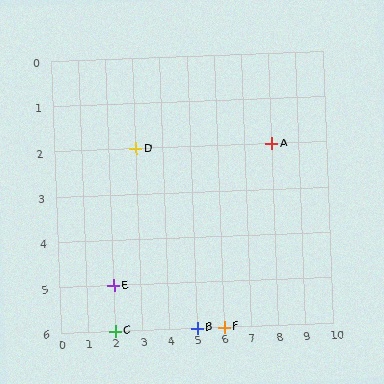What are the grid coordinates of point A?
Point A is at grid coordinates (8, 2).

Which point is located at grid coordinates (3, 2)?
Point D is at (3, 2).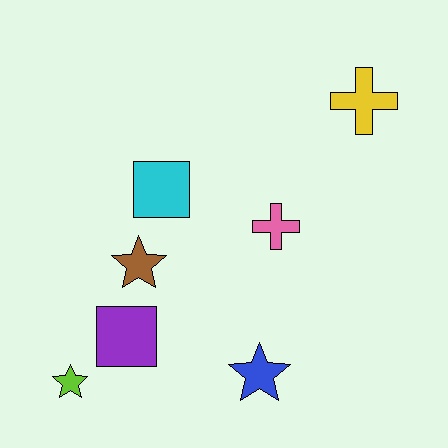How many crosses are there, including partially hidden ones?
There are 2 crosses.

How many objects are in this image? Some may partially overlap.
There are 7 objects.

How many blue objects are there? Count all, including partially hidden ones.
There is 1 blue object.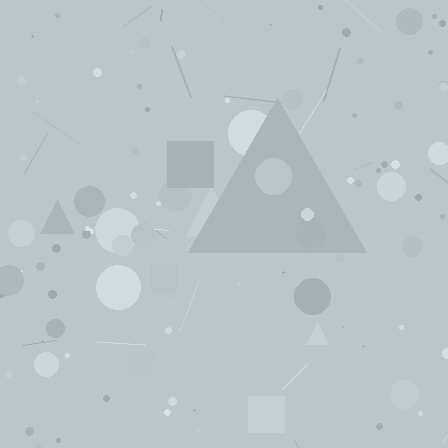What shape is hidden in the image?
A triangle is hidden in the image.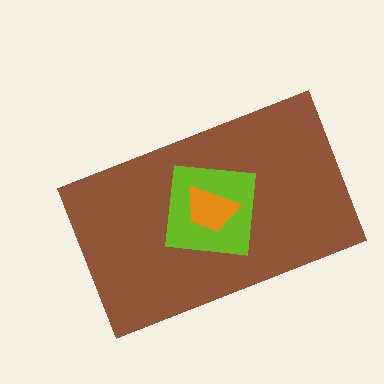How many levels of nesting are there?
3.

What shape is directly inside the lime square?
The orange trapezoid.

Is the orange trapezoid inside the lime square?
Yes.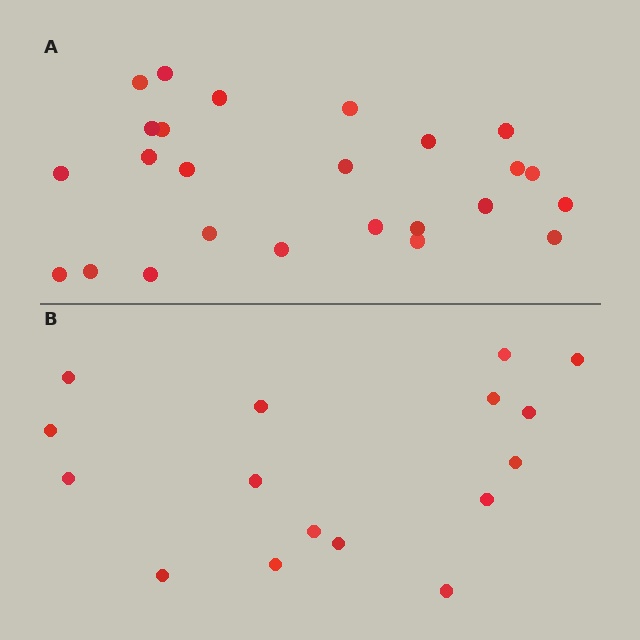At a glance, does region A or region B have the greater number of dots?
Region A (the top region) has more dots.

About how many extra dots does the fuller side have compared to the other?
Region A has roughly 8 or so more dots than region B.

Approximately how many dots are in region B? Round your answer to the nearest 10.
About 20 dots. (The exact count is 16, which rounds to 20.)